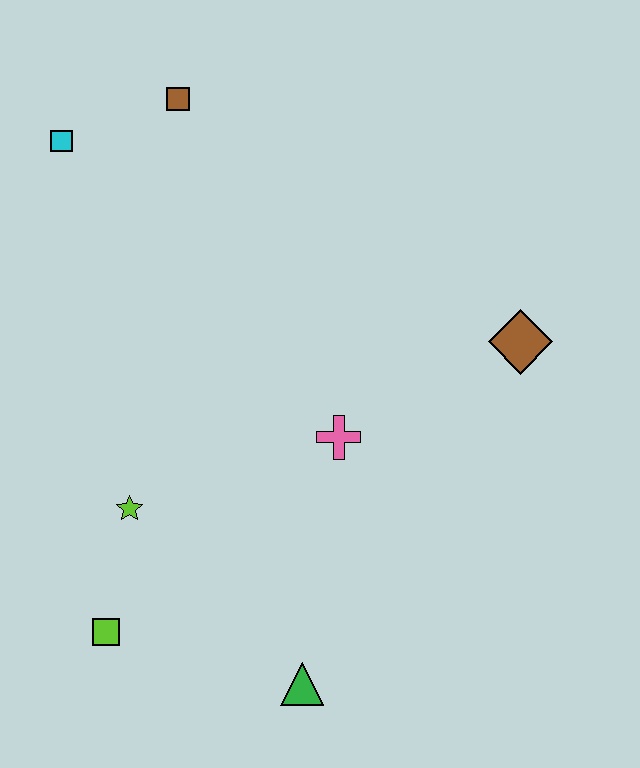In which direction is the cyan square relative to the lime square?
The cyan square is above the lime square.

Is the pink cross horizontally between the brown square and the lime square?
No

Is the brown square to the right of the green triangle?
No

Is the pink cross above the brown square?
No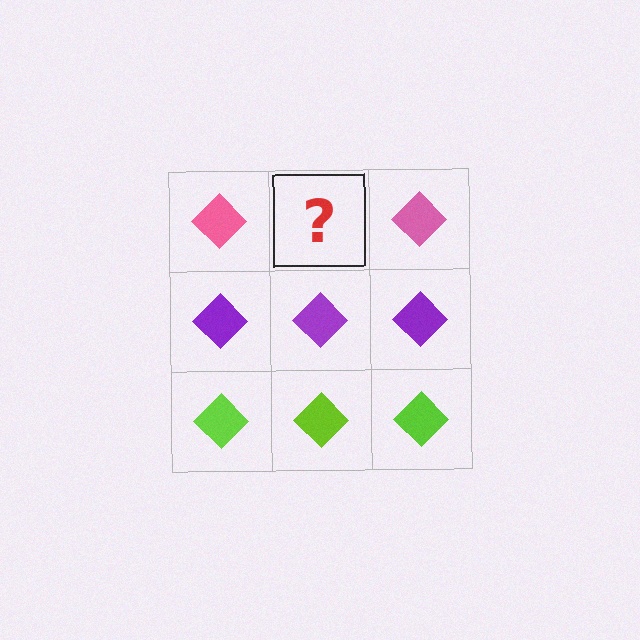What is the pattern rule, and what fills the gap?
The rule is that each row has a consistent color. The gap should be filled with a pink diamond.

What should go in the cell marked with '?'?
The missing cell should contain a pink diamond.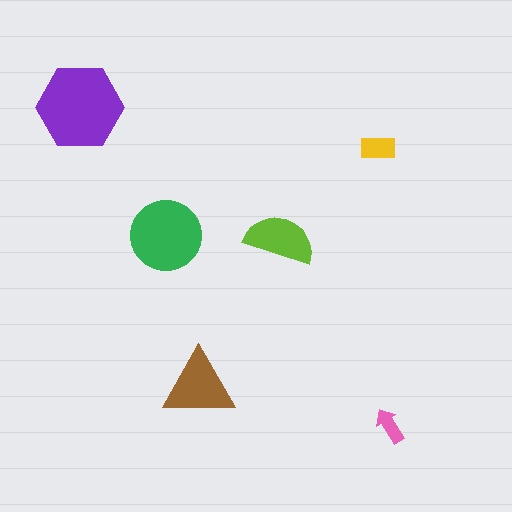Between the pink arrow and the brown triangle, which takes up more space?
The brown triangle.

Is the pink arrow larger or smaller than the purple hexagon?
Smaller.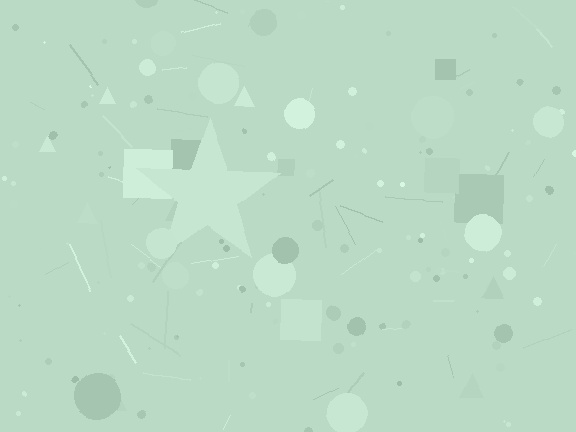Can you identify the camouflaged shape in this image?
The camouflaged shape is a star.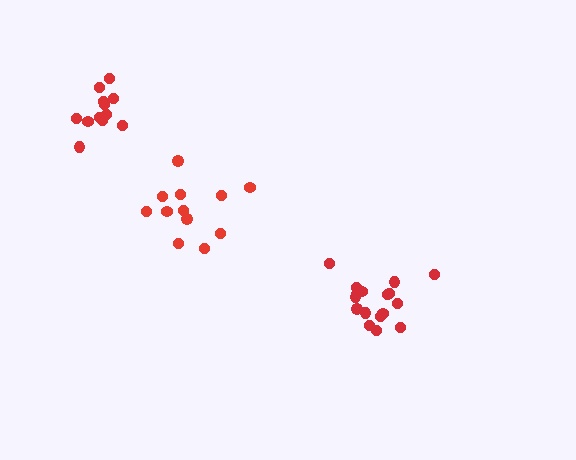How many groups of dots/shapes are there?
There are 3 groups.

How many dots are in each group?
Group 1: 12 dots, Group 2: 17 dots, Group 3: 12 dots (41 total).